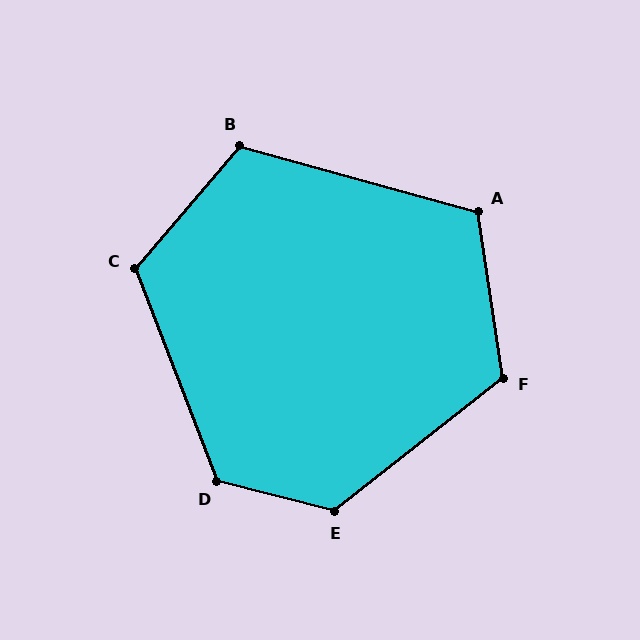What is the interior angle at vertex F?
Approximately 120 degrees (obtuse).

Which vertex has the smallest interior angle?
A, at approximately 114 degrees.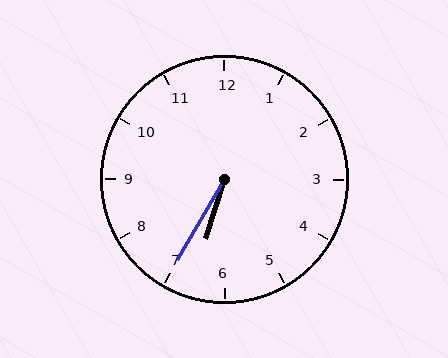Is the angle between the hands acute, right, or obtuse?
It is acute.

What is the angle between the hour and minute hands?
Approximately 12 degrees.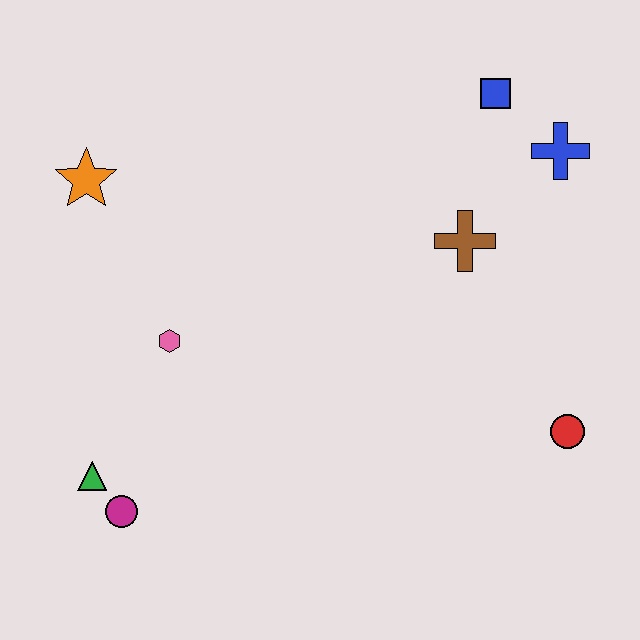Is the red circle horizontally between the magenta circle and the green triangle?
No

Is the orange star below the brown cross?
No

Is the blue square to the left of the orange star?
No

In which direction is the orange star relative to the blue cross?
The orange star is to the left of the blue cross.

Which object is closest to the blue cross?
The blue square is closest to the blue cross.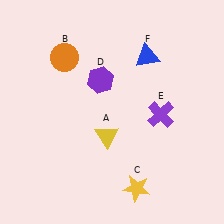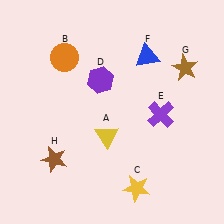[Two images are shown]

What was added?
A brown star (G), a brown star (H) were added in Image 2.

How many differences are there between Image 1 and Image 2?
There are 2 differences between the two images.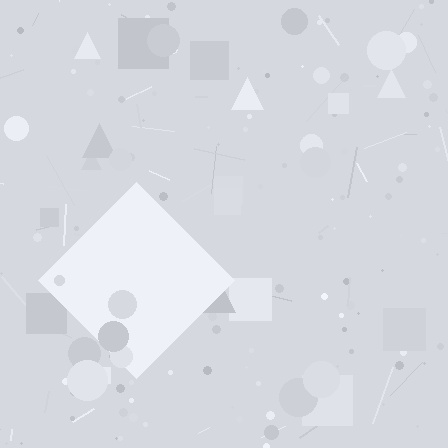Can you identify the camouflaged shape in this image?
The camouflaged shape is a diamond.